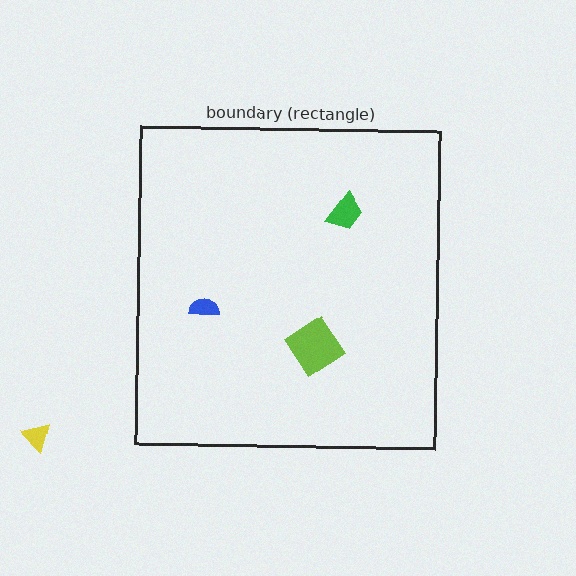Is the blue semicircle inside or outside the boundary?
Inside.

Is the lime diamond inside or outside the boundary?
Inside.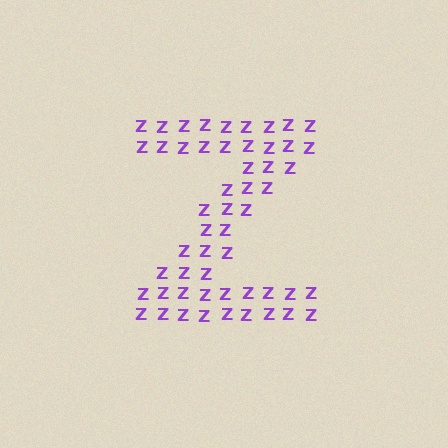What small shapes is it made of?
It is made of small letter Z's.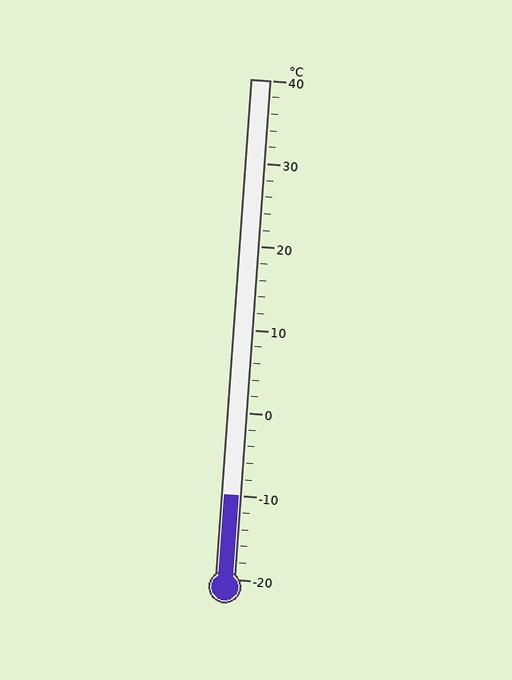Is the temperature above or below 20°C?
The temperature is below 20°C.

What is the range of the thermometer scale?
The thermometer scale ranges from -20°C to 40°C.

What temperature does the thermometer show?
The thermometer shows approximately -10°C.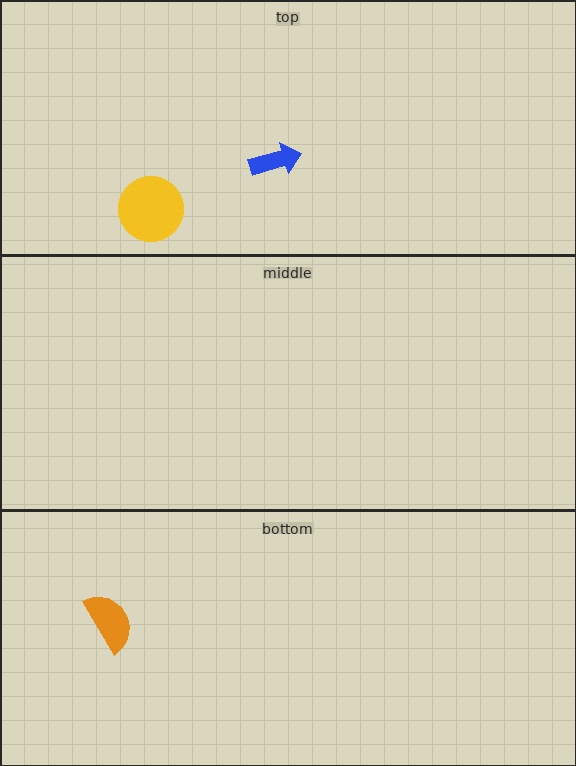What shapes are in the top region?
The yellow circle, the blue arrow.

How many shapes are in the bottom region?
1.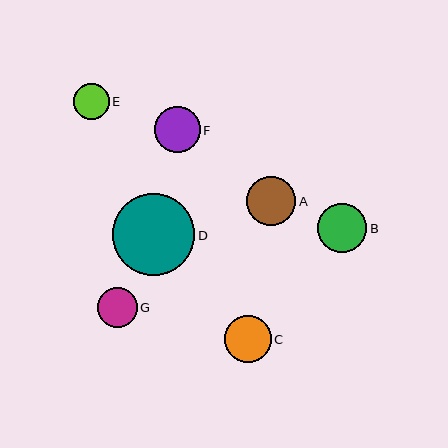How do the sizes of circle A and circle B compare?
Circle A and circle B are approximately the same size.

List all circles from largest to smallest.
From largest to smallest: D, A, B, C, F, G, E.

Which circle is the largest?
Circle D is the largest with a size of approximately 82 pixels.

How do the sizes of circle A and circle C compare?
Circle A and circle C are approximately the same size.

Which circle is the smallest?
Circle E is the smallest with a size of approximately 36 pixels.